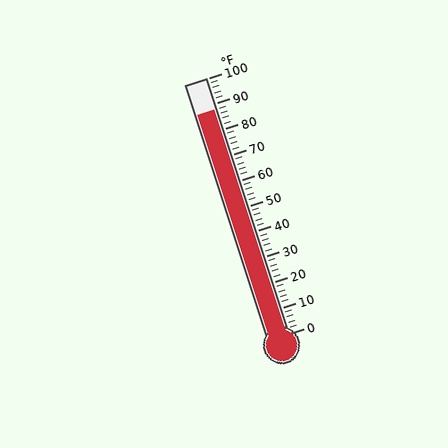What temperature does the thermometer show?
The thermometer shows approximately 88°F.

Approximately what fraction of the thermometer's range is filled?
The thermometer is filled to approximately 90% of its range.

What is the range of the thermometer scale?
The thermometer scale ranges from 0°F to 100°F.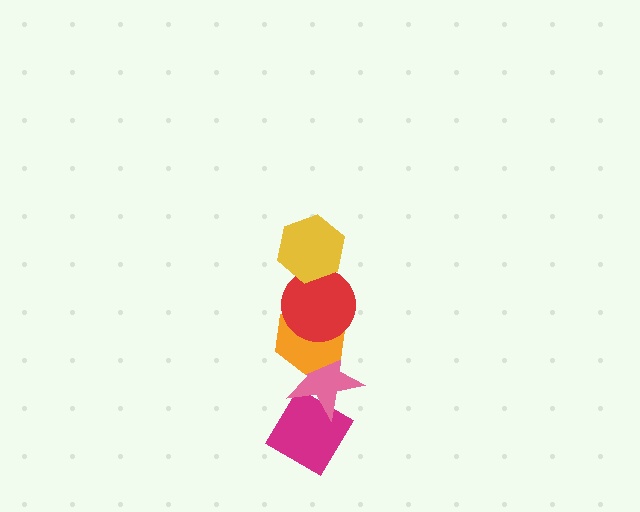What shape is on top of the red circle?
The yellow hexagon is on top of the red circle.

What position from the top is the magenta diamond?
The magenta diamond is 5th from the top.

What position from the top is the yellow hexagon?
The yellow hexagon is 1st from the top.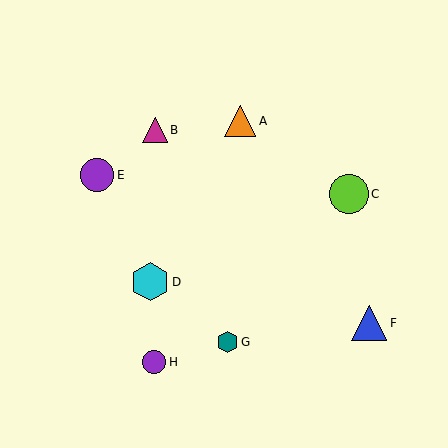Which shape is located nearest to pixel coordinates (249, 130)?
The orange triangle (labeled A) at (240, 121) is nearest to that location.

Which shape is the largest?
The lime circle (labeled C) is the largest.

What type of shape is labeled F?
Shape F is a blue triangle.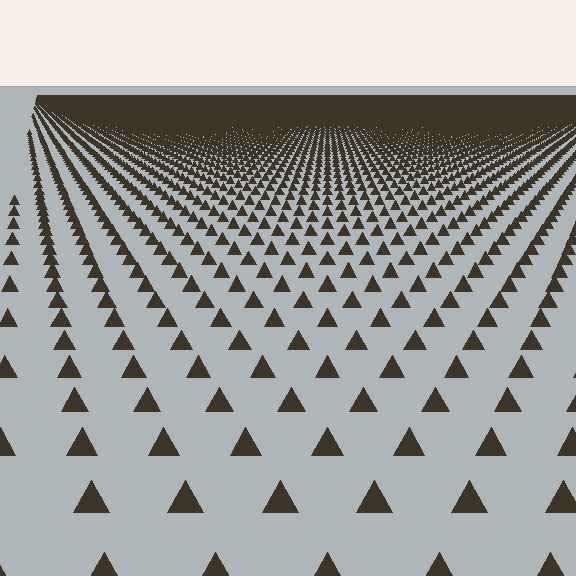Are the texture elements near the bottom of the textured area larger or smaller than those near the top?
Larger. Near the bottom, elements are closer to the viewer and appear at a bigger on-screen size.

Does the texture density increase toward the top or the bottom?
Density increases toward the top.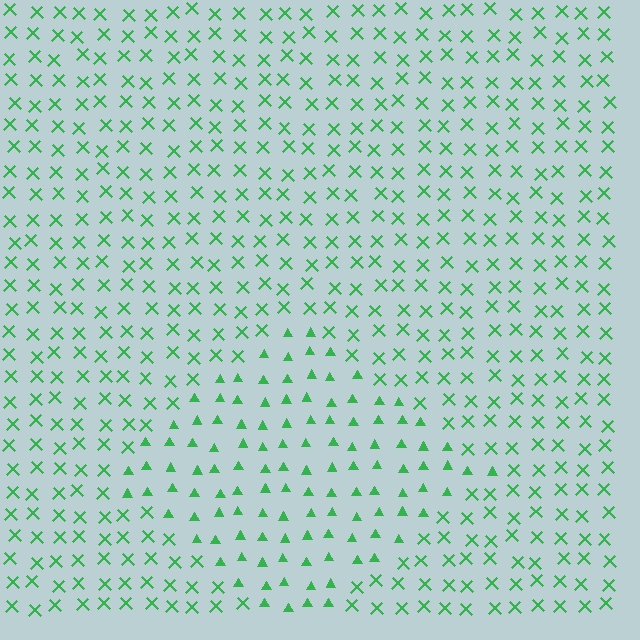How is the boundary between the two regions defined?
The boundary is defined by a change in element shape: triangles inside vs. X marks outside. All elements share the same color and spacing.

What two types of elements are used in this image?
The image uses triangles inside the diamond region and X marks outside it.